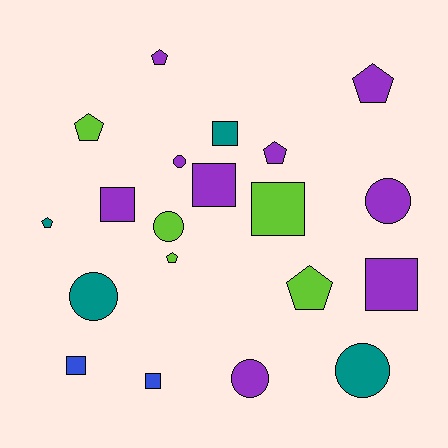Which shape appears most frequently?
Pentagon, with 7 objects.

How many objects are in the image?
There are 20 objects.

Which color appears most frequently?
Purple, with 9 objects.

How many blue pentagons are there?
There are no blue pentagons.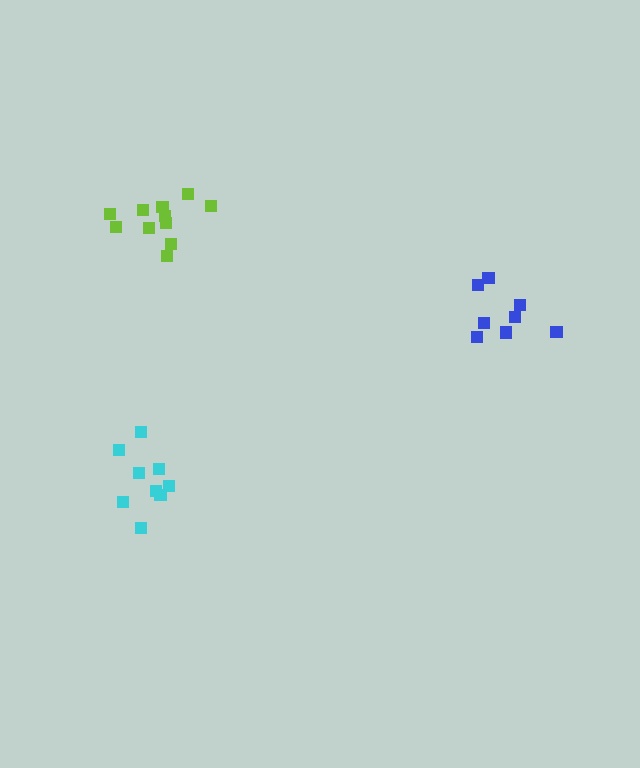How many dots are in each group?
Group 1: 9 dots, Group 2: 8 dots, Group 3: 11 dots (28 total).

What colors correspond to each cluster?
The clusters are colored: cyan, blue, lime.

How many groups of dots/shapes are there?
There are 3 groups.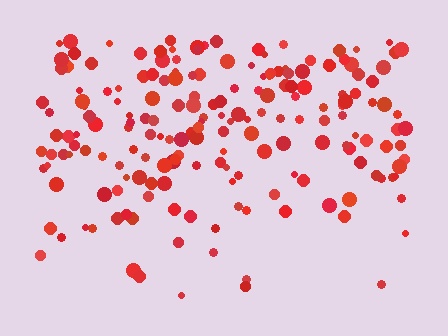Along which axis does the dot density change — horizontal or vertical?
Vertical.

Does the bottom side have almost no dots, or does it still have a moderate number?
Still a moderate number, just noticeably fewer than the top.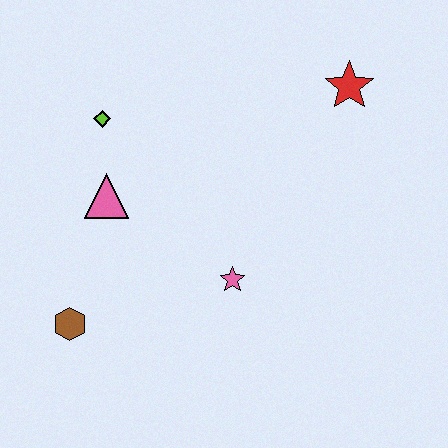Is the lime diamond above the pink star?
Yes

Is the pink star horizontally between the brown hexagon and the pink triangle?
No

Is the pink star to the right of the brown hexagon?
Yes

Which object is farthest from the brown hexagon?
The red star is farthest from the brown hexagon.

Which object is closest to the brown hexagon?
The pink triangle is closest to the brown hexagon.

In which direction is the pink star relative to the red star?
The pink star is below the red star.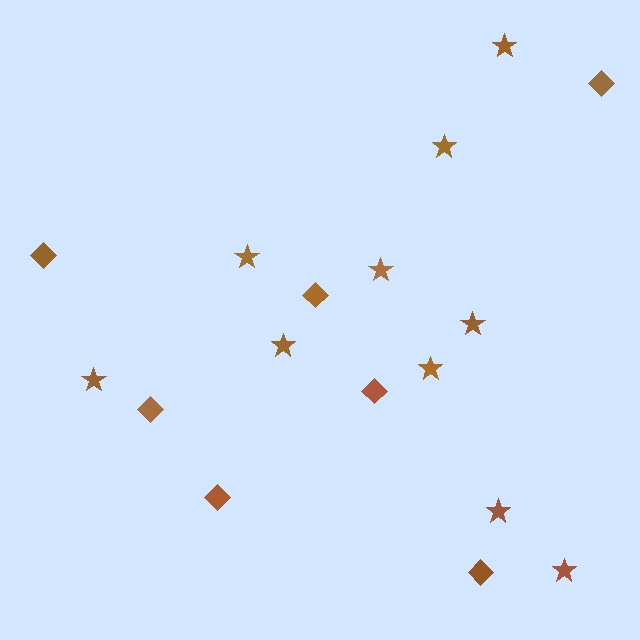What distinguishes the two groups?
There are 2 groups: one group of stars (10) and one group of diamonds (7).